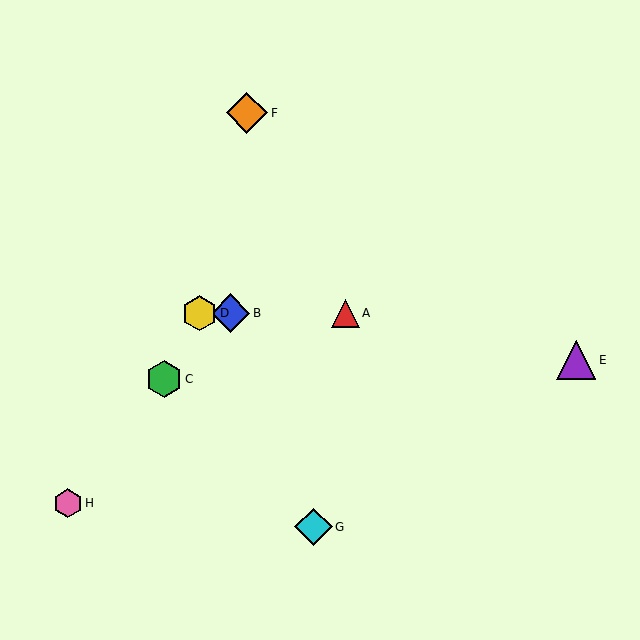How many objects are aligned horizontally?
3 objects (A, B, D) are aligned horizontally.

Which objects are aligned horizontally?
Objects A, B, D are aligned horizontally.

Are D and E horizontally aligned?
No, D is at y≈313 and E is at y≈360.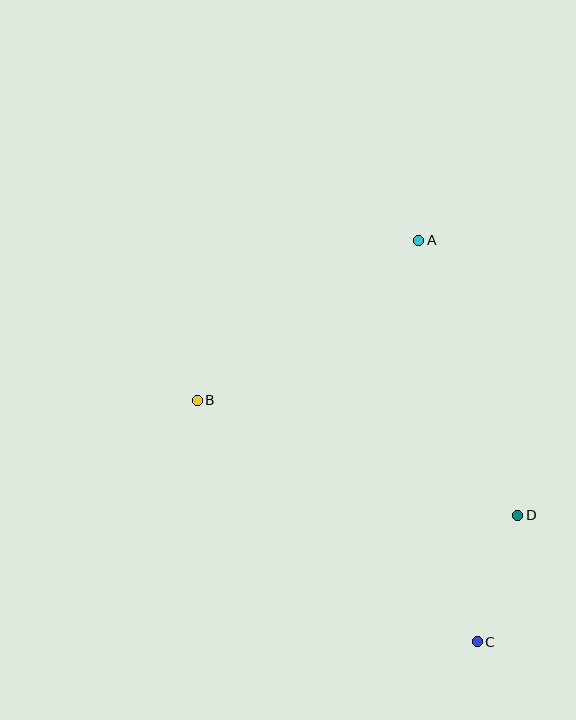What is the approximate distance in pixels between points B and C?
The distance between B and C is approximately 370 pixels.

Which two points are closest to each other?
Points C and D are closest to each other.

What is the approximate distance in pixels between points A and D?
The distance between A and D is approximately 293 pixels.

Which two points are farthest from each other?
Points A and C are farthest from each other.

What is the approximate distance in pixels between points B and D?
The distance between B and D is approximately 341 pixels.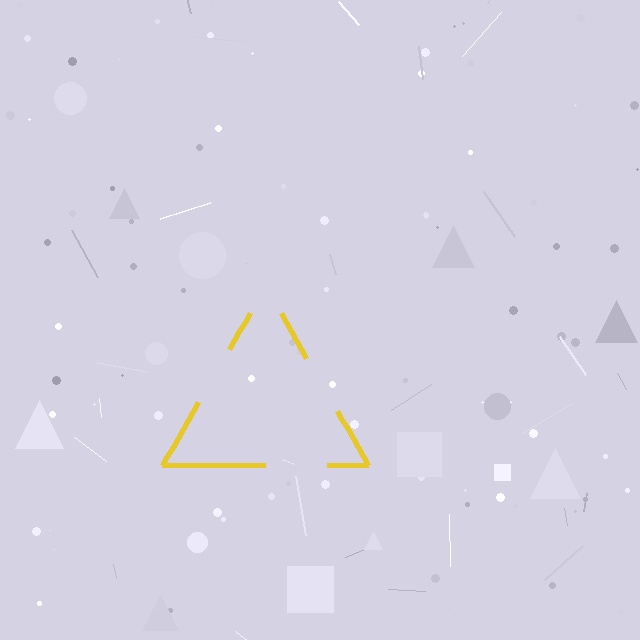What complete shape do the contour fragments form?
The contour fragments form a triangle.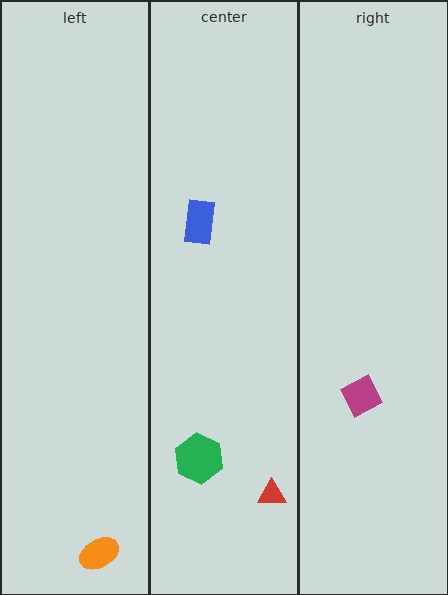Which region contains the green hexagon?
The center region.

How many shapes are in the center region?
3.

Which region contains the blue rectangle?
The center region.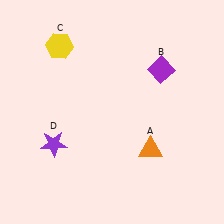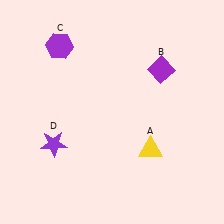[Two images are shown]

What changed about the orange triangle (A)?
In Image 1, A is orange. In Image 2, it changed to yellow.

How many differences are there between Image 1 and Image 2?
There are 2 differences between the two images.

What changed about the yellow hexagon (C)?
In Image 1, C is yellow. In Image 2, it changed to purple.